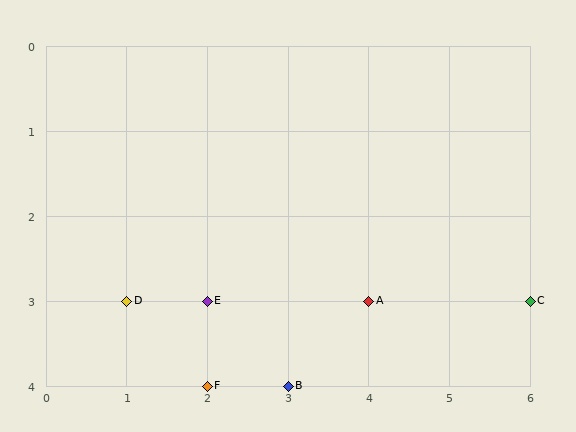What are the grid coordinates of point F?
Point F is at grid coordinates (2, 4).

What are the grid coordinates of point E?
Point E is at grid coordinates (2, 3).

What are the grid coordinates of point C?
Point C is at grid coordinates (6, 3).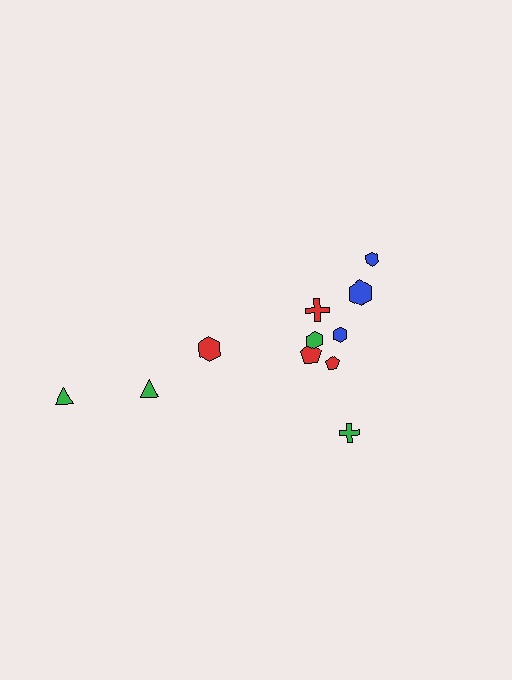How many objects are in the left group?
There are 3 objects.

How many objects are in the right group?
There are 8 objects.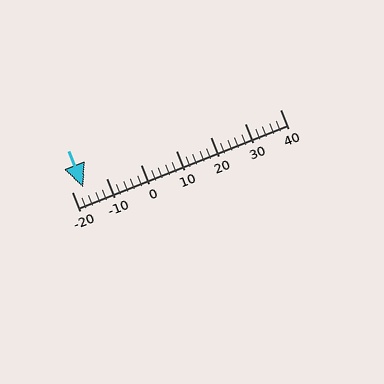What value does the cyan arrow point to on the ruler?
The cyan arrow points to approximately -17.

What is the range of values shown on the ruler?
The ruler shows values from -20 to 40.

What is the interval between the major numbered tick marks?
The major tick marks are spaced 10 units apart.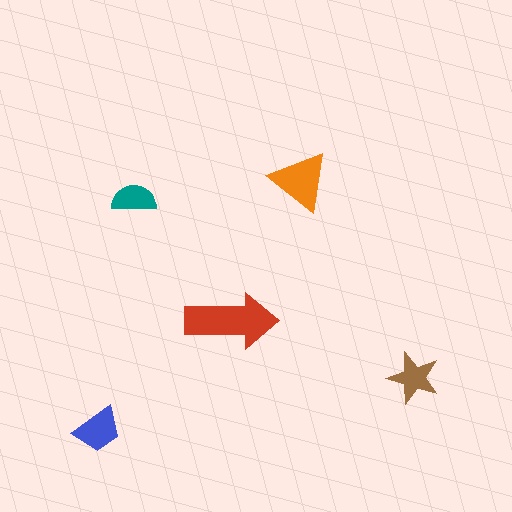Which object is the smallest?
The teal semicircle.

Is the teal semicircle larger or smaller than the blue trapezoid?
Smaller.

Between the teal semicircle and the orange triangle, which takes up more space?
The orange triangle.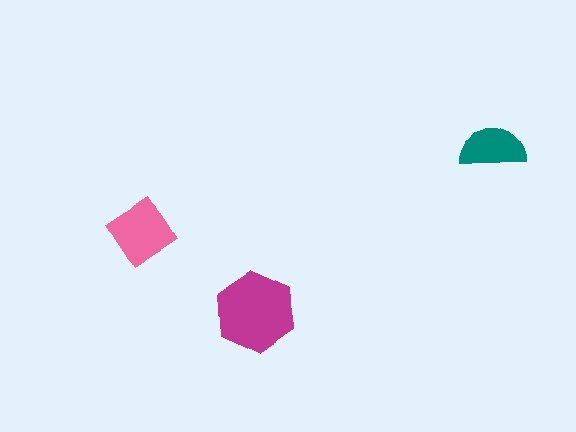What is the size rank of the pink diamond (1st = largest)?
2nd.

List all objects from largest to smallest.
The magenta hexagon, the pink diamond, the teal semicircle.